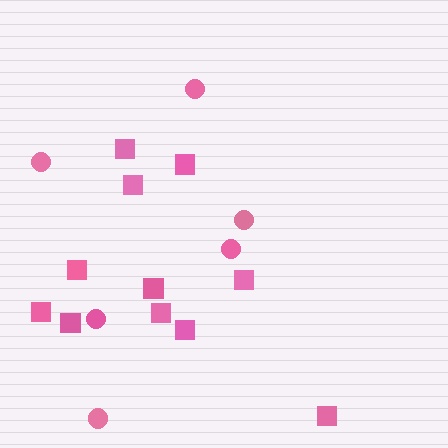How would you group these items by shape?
There are 2 groups: one group of squares (11) and one group of circles (6).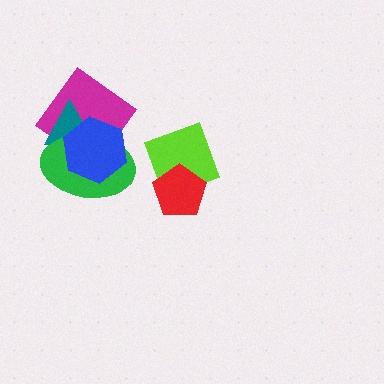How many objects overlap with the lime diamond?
1 object overlaps with the lime diamond.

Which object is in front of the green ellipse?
The blue hexagon is in front of the green ellipse.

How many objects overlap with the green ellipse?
3 objects overlap with the green ellipse.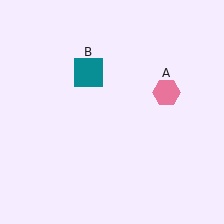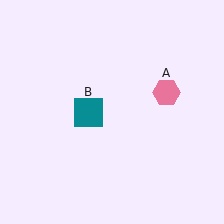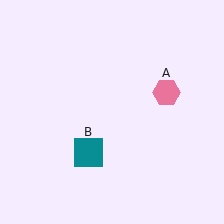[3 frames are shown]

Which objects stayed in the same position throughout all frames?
Pink hexagon (object A) remained stationary.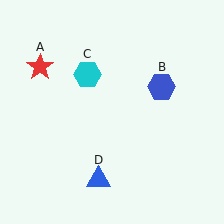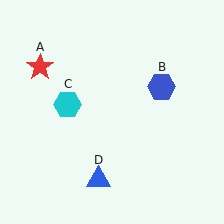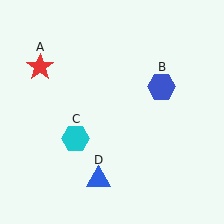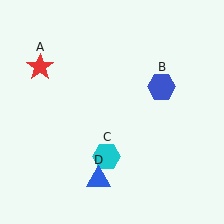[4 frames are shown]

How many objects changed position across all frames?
1 object changed position: cyan hexagon (object C).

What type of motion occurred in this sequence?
The cyan hexagon (object C) rotated counterclockwise around the center of the scene.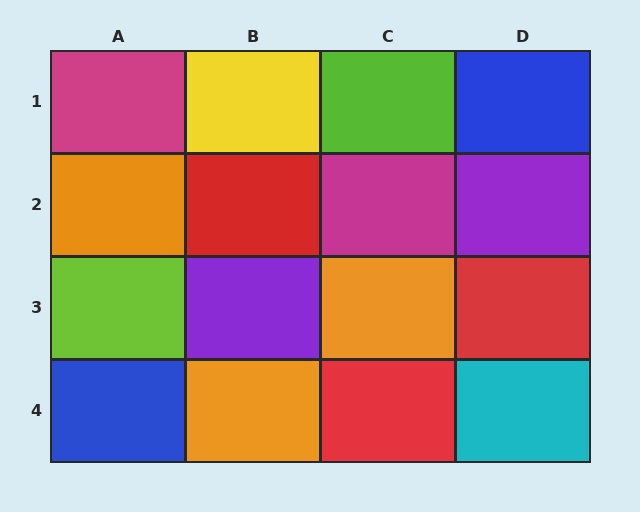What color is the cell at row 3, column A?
Lime.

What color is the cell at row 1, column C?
Lime.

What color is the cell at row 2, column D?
Purple.